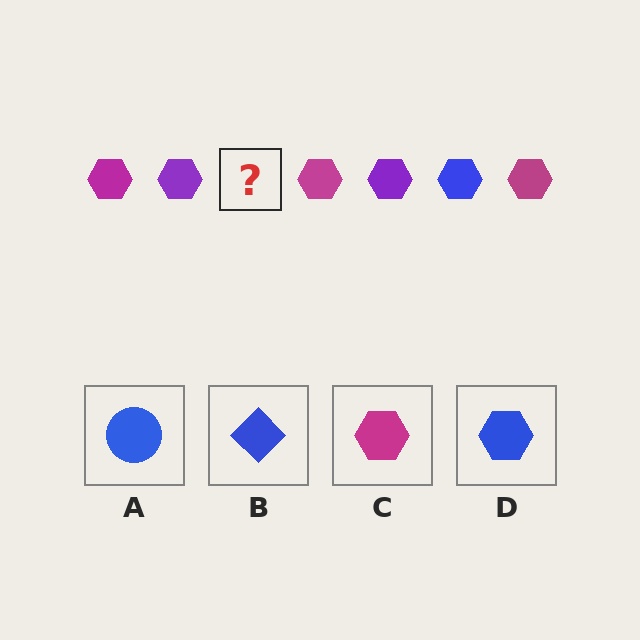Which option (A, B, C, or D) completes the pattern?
D.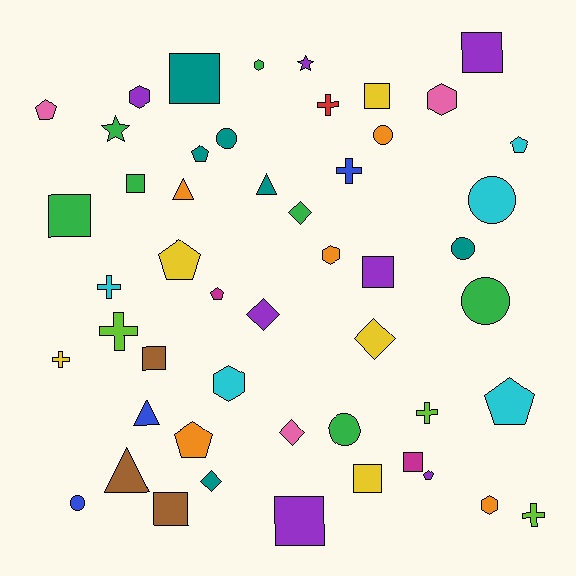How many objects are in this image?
There are 50 objects.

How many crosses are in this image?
There are 7 crosses.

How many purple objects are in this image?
There are 7 purple objects.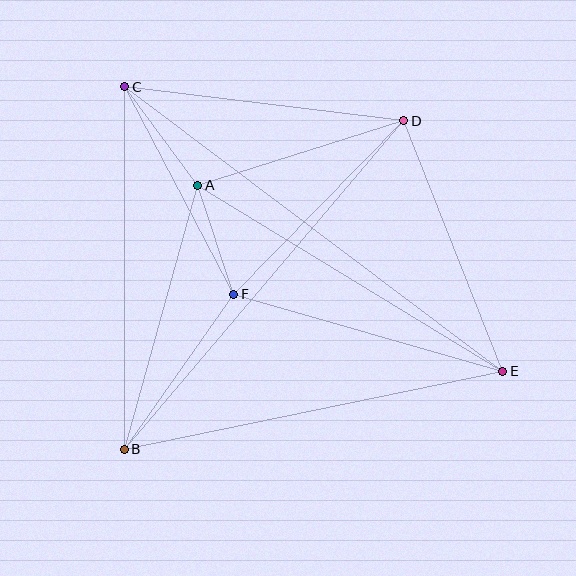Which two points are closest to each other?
Points A and F are closest to each other.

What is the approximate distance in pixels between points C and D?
The distance between C and D is approximately 281 pixels.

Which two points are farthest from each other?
Points C and E are farthest from each other.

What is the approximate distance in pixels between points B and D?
The distance between B and D is approximately 431 pixels.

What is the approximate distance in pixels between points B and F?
The distance between B and F is approximately 190 pixels.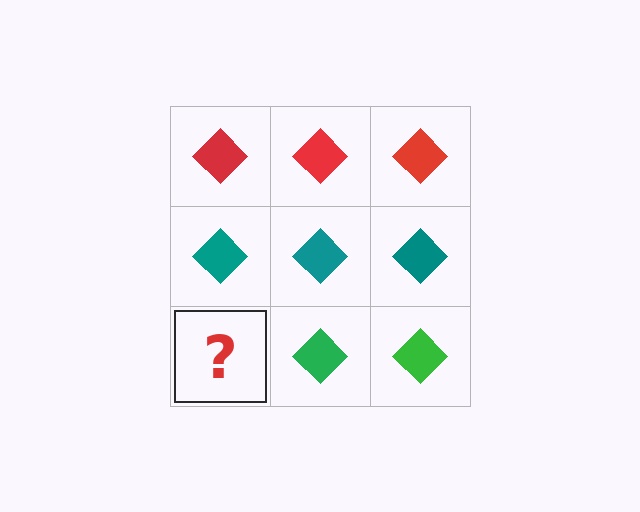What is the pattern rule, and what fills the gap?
The rule is that each row has a consistent color. The gap should be filled with a green diamond.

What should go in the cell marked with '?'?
The missing cell should contain a green diamond.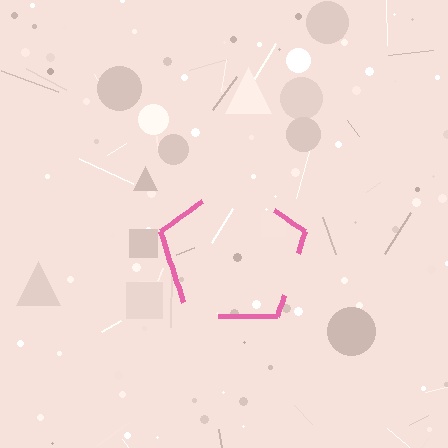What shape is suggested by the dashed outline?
The dashed outline suggests a pentagon.